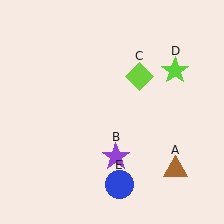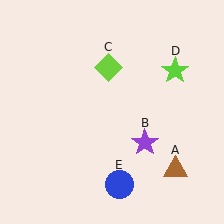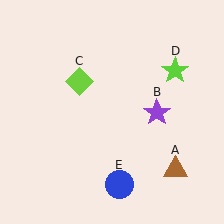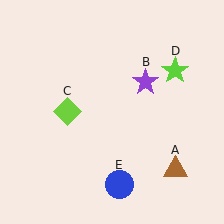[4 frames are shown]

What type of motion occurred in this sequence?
The purple star (object B), lime diamond (object C) rotated counterclockwise around the center of the scene.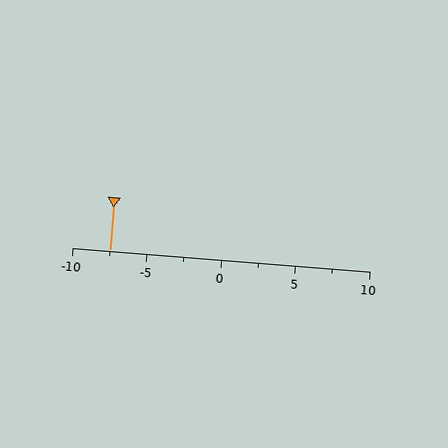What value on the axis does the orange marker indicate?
The marker indicates approximately -7.5.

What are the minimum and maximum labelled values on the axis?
The axis runs from -10 to 10.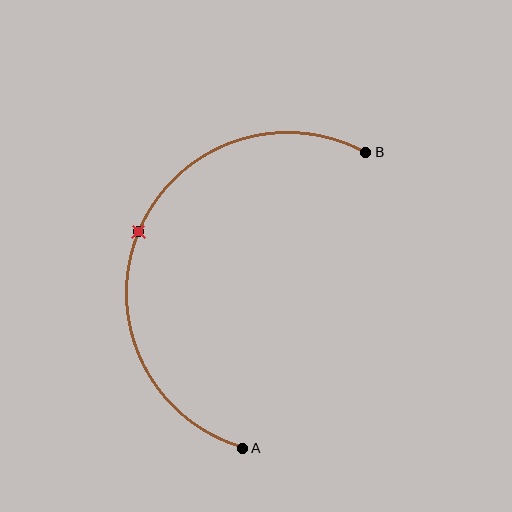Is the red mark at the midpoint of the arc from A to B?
Yes. The red mark lies on the arc at equal arc-length from both A and B — it is the arc midpoint.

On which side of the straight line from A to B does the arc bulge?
The arc bulges to the left of the straight line connecting A and B.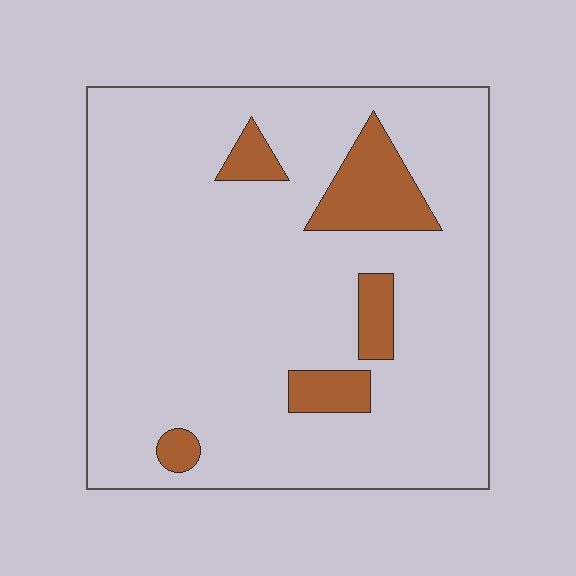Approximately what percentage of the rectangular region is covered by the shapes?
Approximately 10%.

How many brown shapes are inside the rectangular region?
5.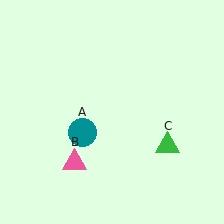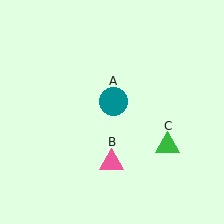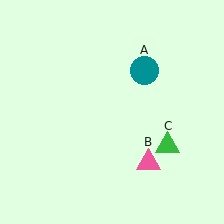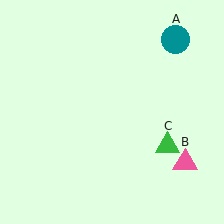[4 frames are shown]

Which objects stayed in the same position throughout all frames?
Green triangle (object C) remained stationary.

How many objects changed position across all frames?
2 objects changed position: teal circle (object A), pink triangle (object B).